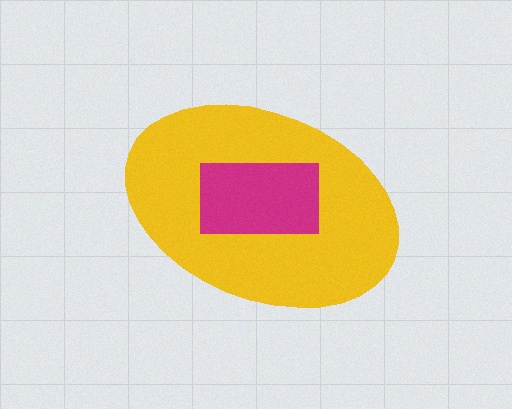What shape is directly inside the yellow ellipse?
The magenta rectangle.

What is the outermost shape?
The yellow ellipse.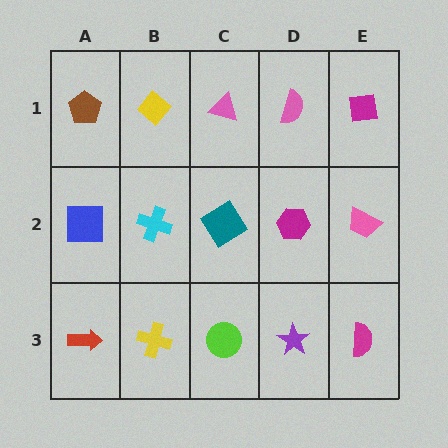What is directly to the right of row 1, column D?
A magenta square.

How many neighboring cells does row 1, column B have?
3.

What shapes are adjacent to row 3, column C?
A teal diamond (row 2, column C), a yellow cross (row 3, column B), a purple star (row 3, column D).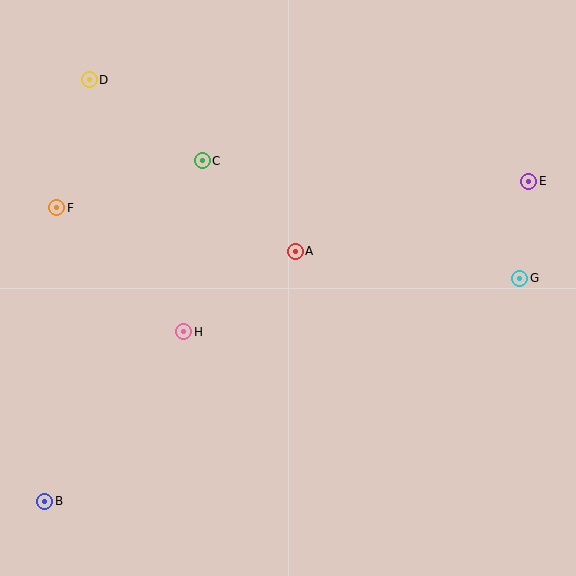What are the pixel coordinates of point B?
Point B is at (45, 501).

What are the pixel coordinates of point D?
Point D is at (89, 80).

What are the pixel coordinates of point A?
Point A is at (295, 251).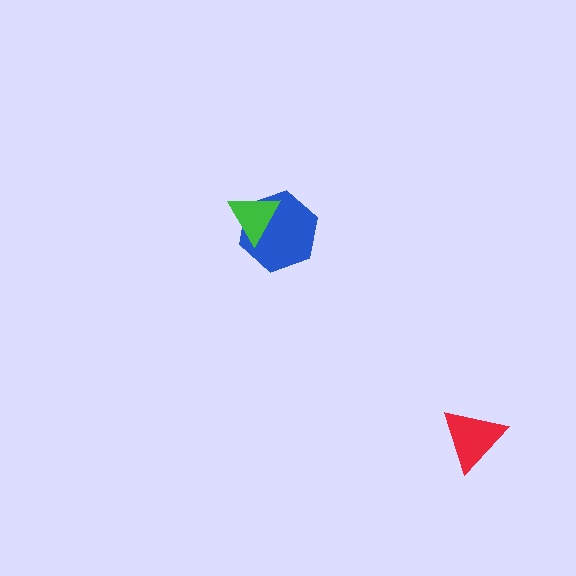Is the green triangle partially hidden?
No, no other shape covers it.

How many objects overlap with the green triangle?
1 object overlaps with the green triangle.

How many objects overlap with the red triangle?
0 objects overlap with the red triangle.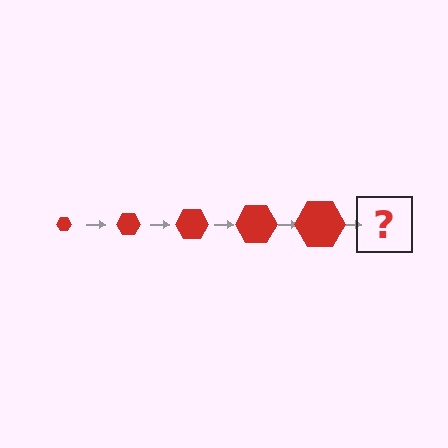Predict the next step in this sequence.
The next step is a red hexagon, larger than the previous one.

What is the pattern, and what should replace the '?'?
The pattern is that the hexagon gets progressively larger each step. The '?' should be a red hexagon, larger than the previous one.